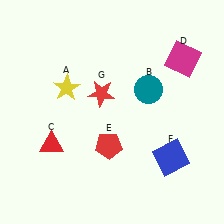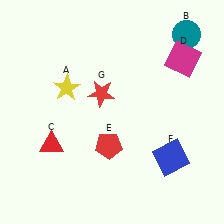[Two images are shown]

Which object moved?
The teal circle (B) moved up.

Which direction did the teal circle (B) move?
The teal circle (B) moved up.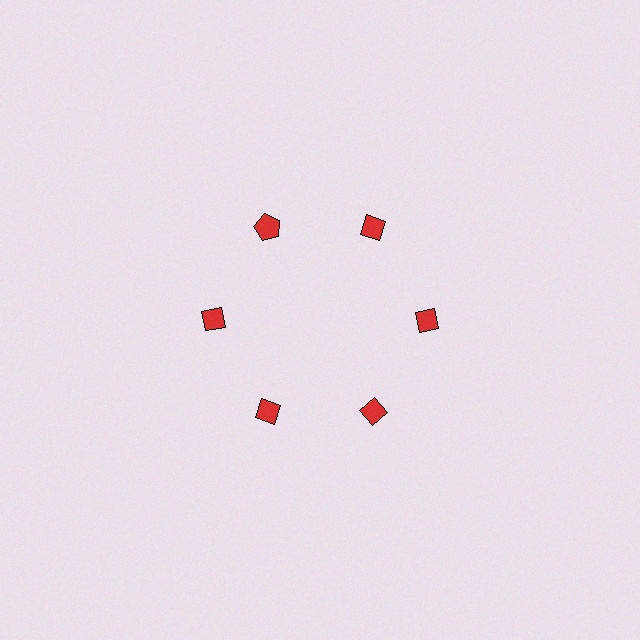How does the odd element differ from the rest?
It has a different shape: pentagon instead of diamond.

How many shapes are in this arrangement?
There are 6 shapes arranged in a ring pattern.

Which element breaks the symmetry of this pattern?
The red pentagon at roughly the 11 o'clock position breaks the symmetry. All other shapes are red diamonds.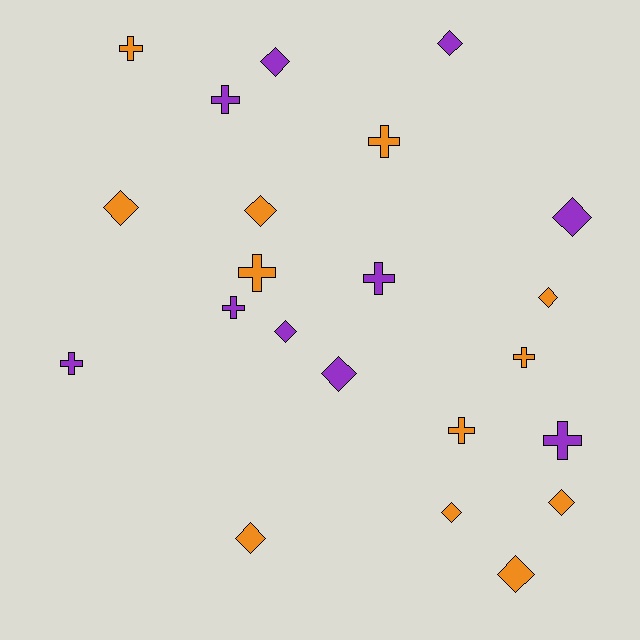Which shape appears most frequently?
Diamond, with 12 objects.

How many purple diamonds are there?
There are 5 purple diamonds.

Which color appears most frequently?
Orange, with 12 objects.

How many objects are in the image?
There are 22 objects.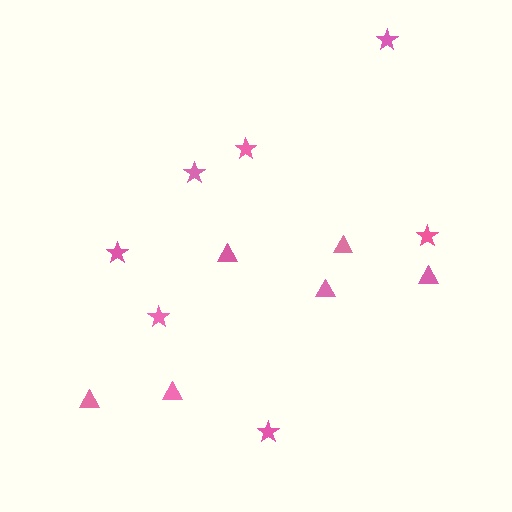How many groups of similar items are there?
There are 2 groups: one group of stars (7) and one group of triangles (6).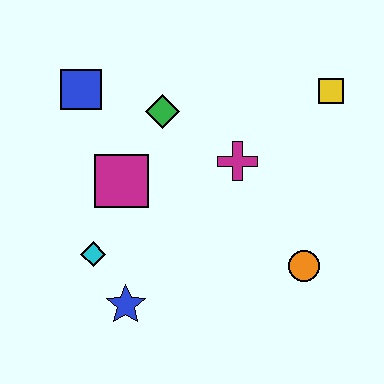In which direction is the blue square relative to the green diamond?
The blue square is to the left of the green diamond.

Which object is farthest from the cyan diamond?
The yellow square is farthest from the cyan diamond.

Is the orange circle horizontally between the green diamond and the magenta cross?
No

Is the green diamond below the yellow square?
Yes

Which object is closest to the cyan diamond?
The blue star is closest to the cyan diamond.